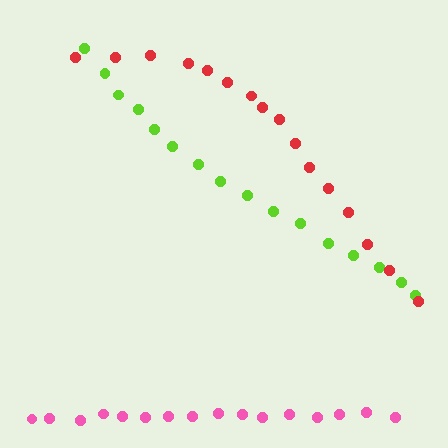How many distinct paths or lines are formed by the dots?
There are 3 distinct paths.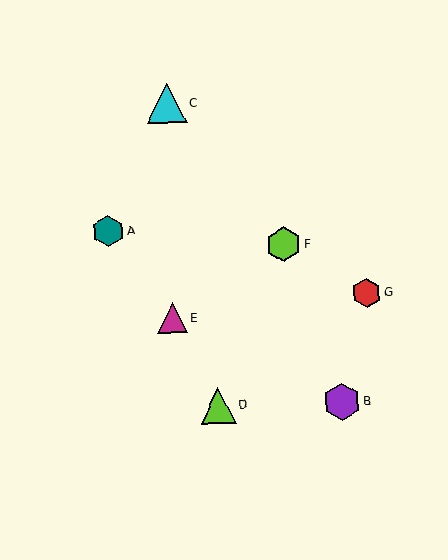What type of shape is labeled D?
Shape D is a lime triangle.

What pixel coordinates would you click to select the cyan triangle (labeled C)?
Click at (166, 103) to select the cyan triangle C.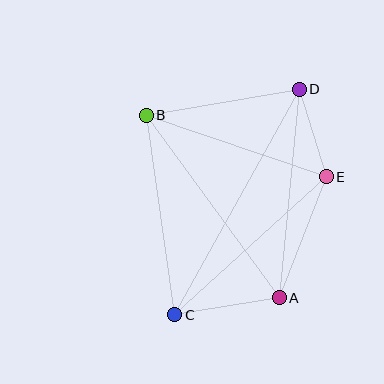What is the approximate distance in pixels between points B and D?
The distance between B and D is approximately 155 pixels.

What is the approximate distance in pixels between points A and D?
The distance between A and D is approximately 209 pixels.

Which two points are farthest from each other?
Points C and D are farthest from each other.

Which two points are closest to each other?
Points D and E are closest to each other.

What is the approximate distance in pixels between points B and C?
The distance between B and C is approximately 201 pixels.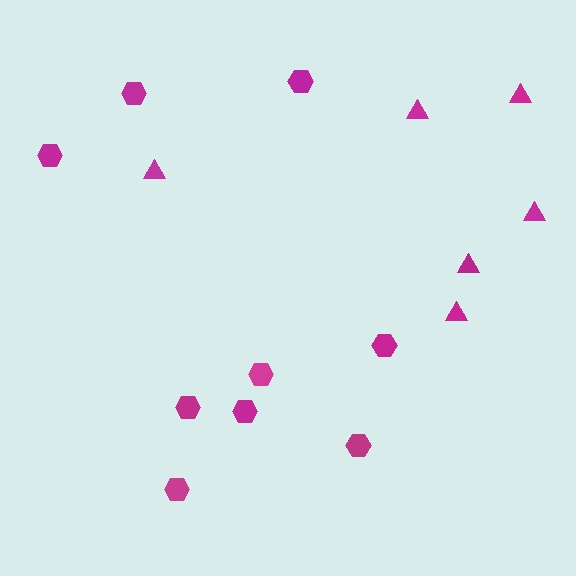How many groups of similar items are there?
There are 2 groups: one group of hexagons (9) and one group of triangles (6).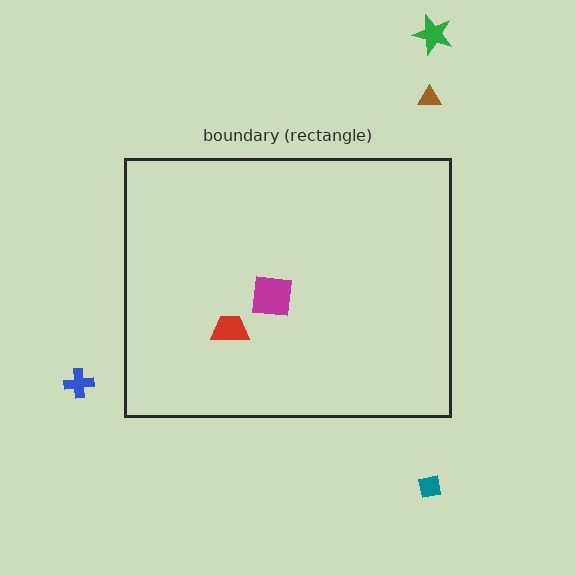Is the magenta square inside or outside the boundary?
Inside.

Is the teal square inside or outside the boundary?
Outside.